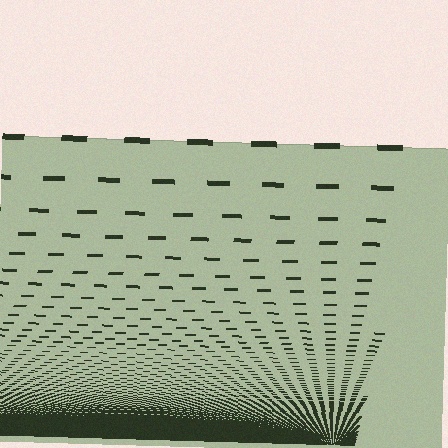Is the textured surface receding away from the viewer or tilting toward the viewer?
The surface appears to tilt toward the viewer. Texture elements get larger and sparser toward the top.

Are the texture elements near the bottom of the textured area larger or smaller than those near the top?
Smaller. The gradient is inverted — elements near the bottom are smaller and denser.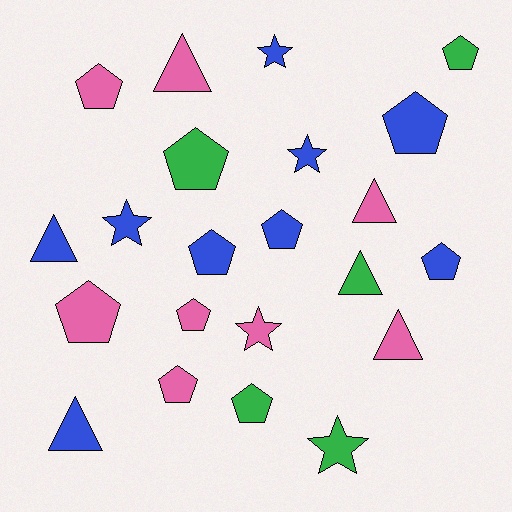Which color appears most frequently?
Blue, with 9 objects.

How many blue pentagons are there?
There are 4 blue pentagons.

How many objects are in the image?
There are 22 objects.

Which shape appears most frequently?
Pentagon, with 11 objects.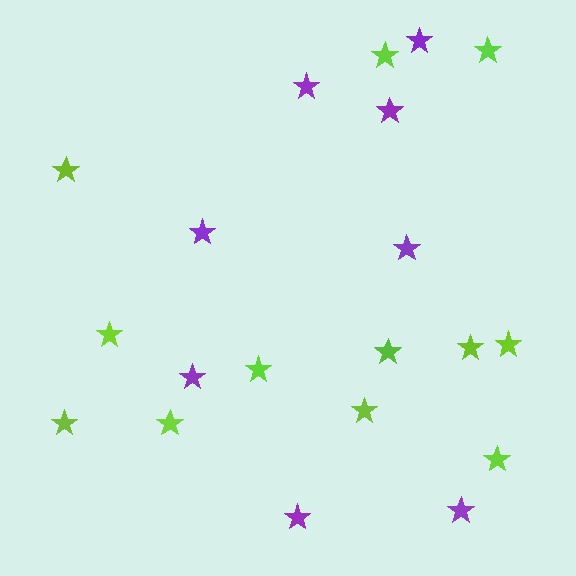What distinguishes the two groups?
There are 2 groups: one group of purple stars (8) and one group of lime stars (12).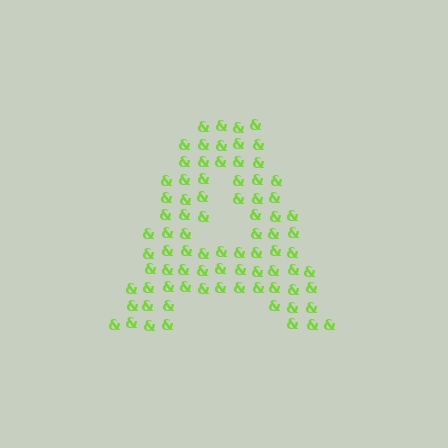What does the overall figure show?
The overall figure shows the letter A.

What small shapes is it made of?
It is made of small ampersands.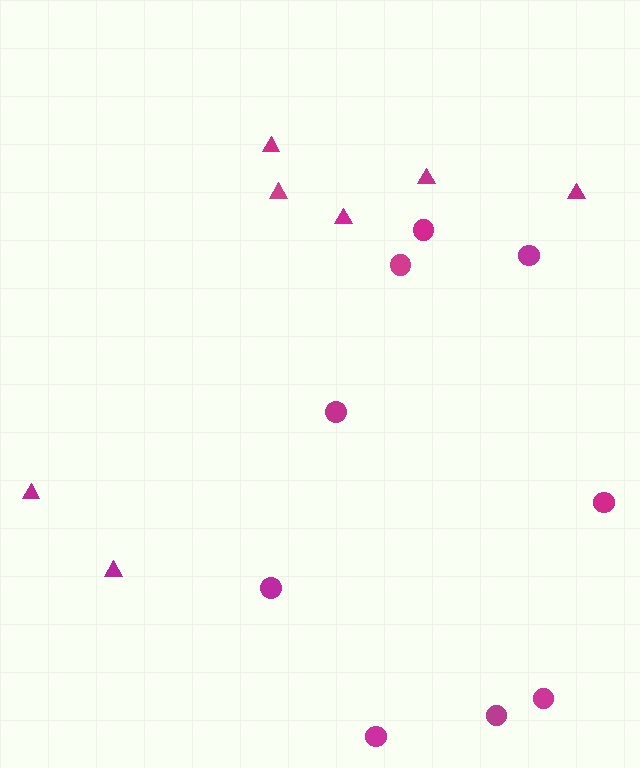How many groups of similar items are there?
There are 2 groups: one group of triangles (7) and one group of circles (9).